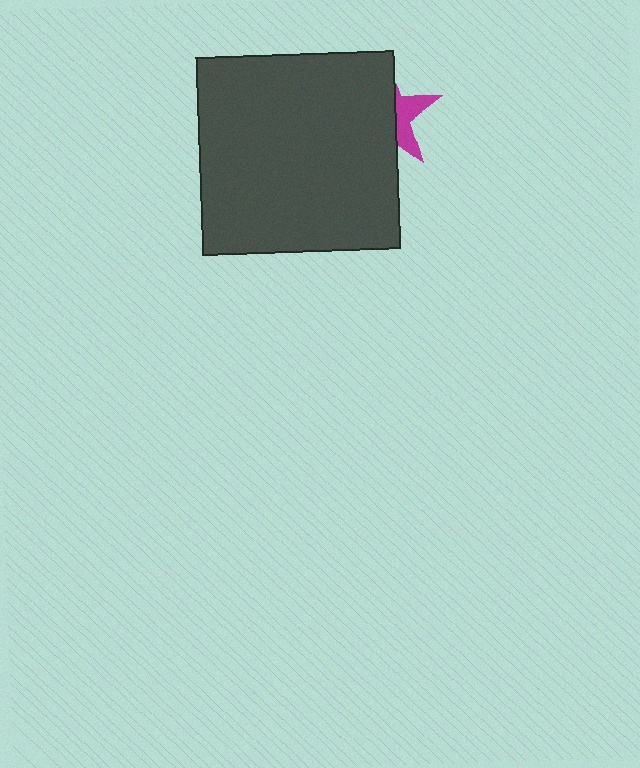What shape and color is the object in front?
The object in front is a dark gray square.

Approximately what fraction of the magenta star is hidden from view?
Roughly 66% of the magenta star is hidden behind the dark gray square.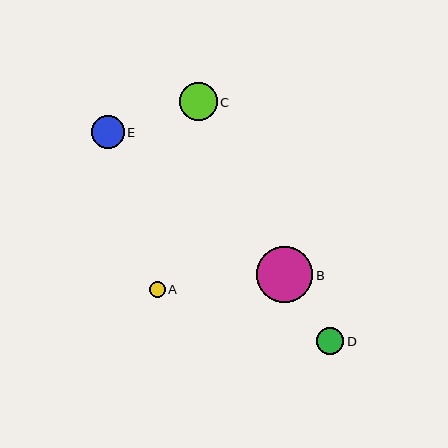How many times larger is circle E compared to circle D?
Circle E is approximately 1.2 times the size of circle D.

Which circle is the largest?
Circle B is the largest with a size of approximately 56 pixels.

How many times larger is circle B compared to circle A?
Circle B is approximately 3.5 times the size of circle A.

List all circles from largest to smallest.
From largest to smallest: B, C, E, D, A.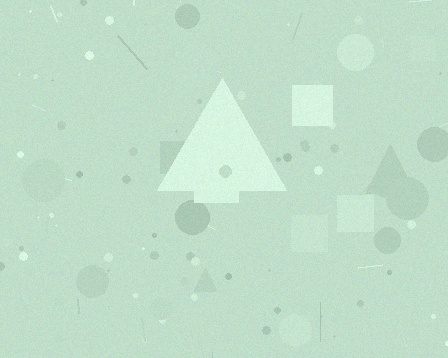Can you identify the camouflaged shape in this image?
The camouflaged shape is a triangle.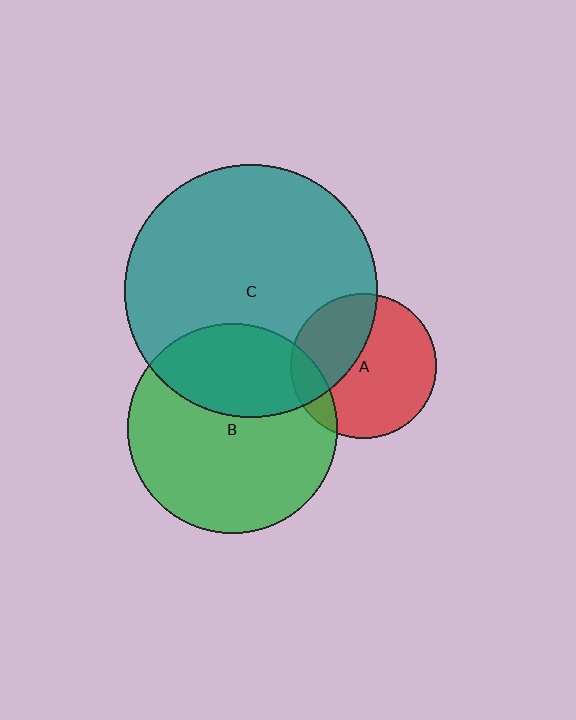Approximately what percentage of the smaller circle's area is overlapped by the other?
Approximately 35%.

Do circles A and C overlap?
Yes.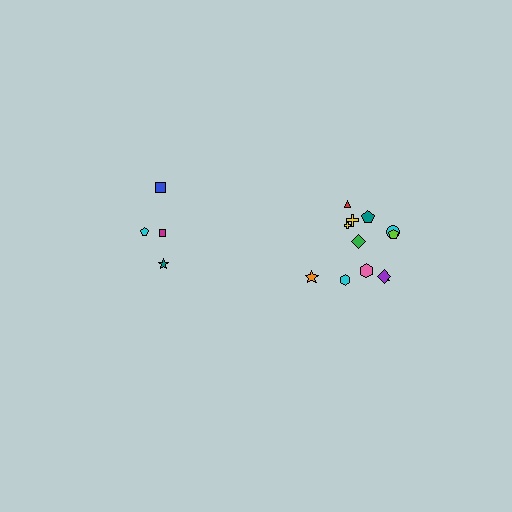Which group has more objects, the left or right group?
The right group.